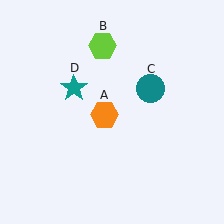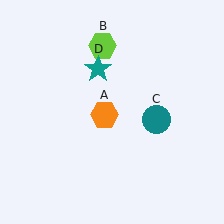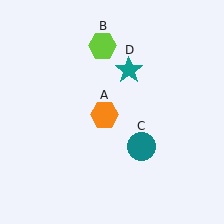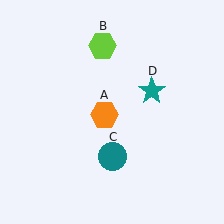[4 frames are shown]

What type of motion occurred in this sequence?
The teal circle (object C), teal star (object D) rotated clockwise around the center of the scene.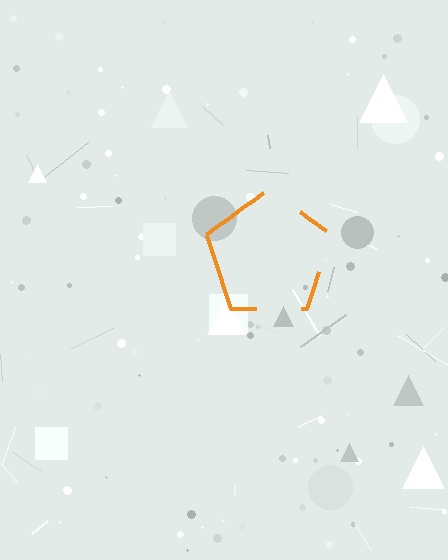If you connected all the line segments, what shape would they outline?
They would outline a pentagon.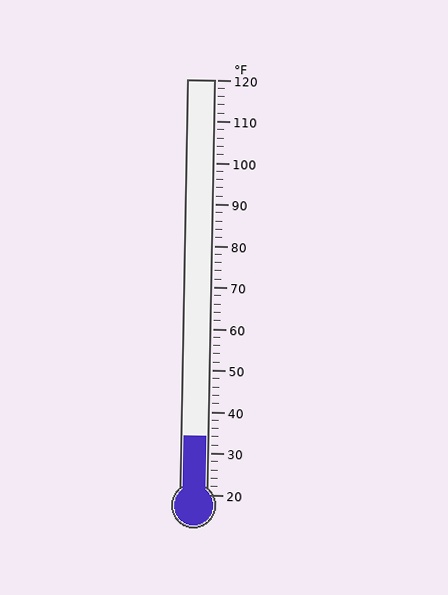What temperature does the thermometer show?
The thermometer shows approximately 34°F.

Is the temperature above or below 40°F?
The temperature is below 40°F.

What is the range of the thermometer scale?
The thermometer scale ranges from 20°F to 120°F.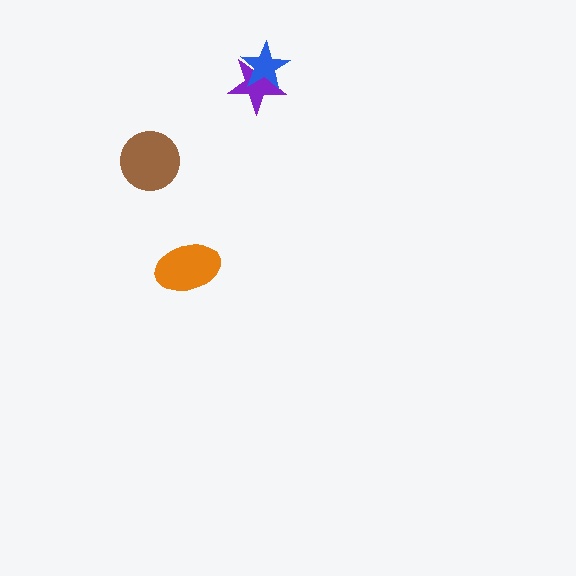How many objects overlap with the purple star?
1 object overlaps with the purple star.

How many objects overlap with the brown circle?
0 objects overlap with the brown circle.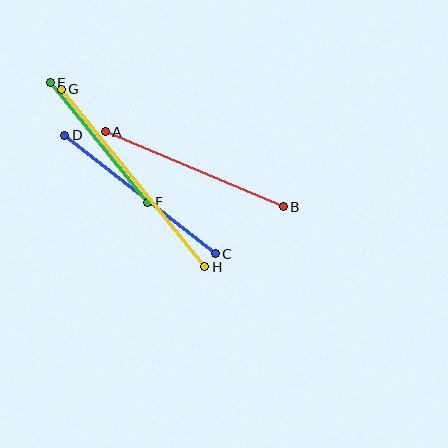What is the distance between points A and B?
The distance is approximately 193 pixels.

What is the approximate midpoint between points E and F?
The midpoint is at approximately (99, 143) pixels.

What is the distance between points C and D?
The distance is approximately 191 pixels.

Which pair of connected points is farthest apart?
Points G and H are farthest apart.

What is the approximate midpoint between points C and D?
The midpoint is at approximately (140, 194) pixels.